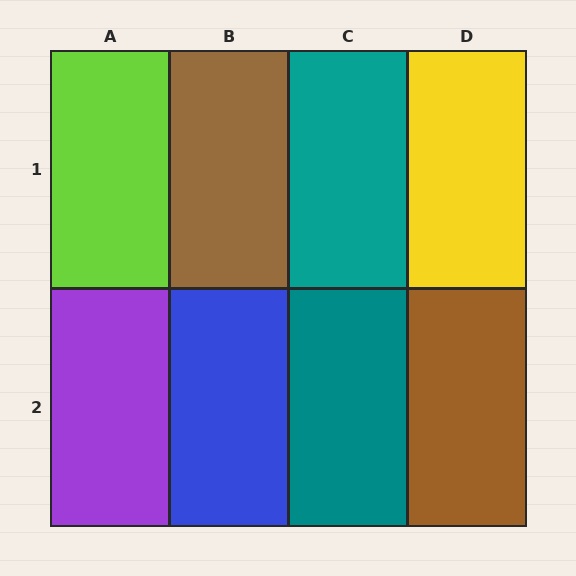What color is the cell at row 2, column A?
Purple.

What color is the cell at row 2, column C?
Teal.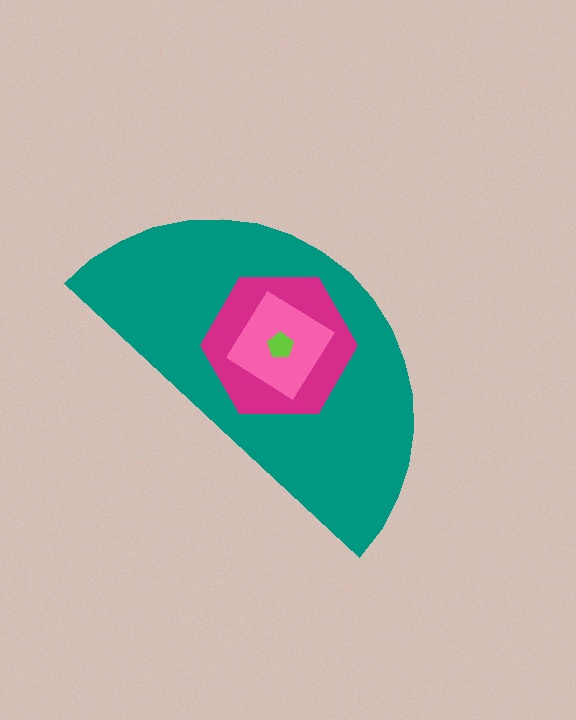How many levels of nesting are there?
4.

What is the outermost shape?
The teal semicircle.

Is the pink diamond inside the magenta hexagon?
Yes.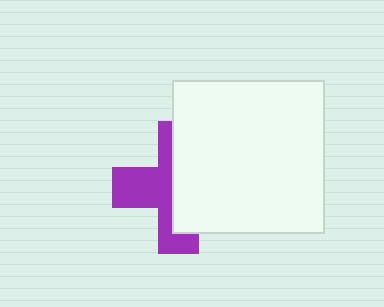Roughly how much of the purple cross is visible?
About half of it is visible (roughly 46%).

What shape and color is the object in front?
The object in front is a white square.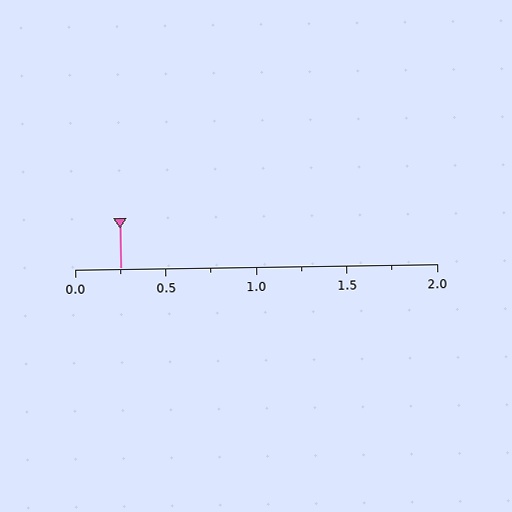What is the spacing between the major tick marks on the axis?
The major ticks are spaced 0.5 apart.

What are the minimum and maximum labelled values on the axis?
The axis runs from 0.0 to 2.0.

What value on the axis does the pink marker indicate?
The marker indicates approximately 0.25.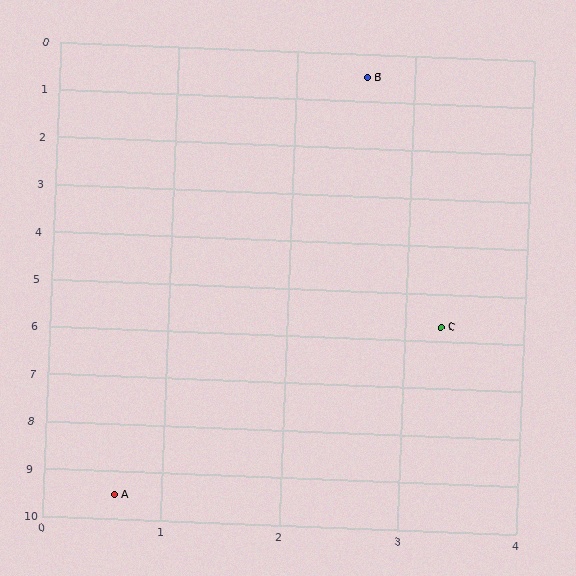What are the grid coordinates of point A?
Point A is at approximately (0.6, 9.5).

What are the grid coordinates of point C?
Point C is at approximately (3.3, 5.7).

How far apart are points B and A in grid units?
Points B and A are about 9.2 grid units apart.